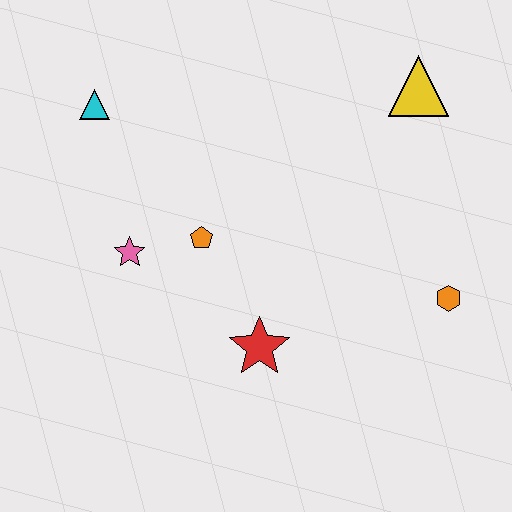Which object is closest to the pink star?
The orange pentagon is closest to the pink star.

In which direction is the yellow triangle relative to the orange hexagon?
The yellow triangle is above the orange hexagon.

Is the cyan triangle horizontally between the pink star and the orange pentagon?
No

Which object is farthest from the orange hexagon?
The cyan triangle is farthest from the orange hexagon.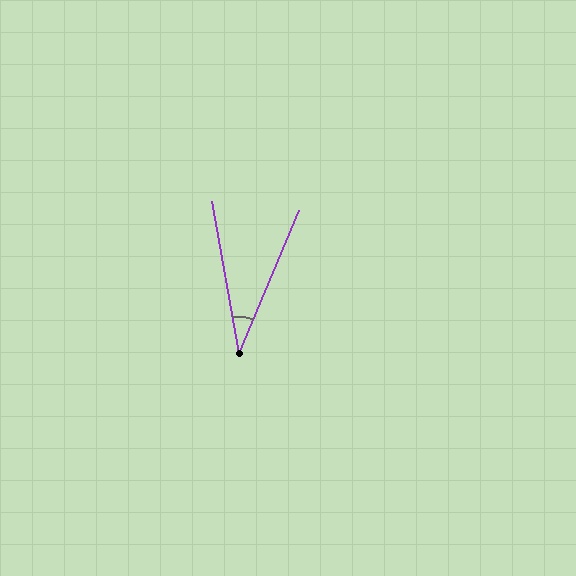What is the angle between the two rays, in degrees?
Approximately 33 degrees.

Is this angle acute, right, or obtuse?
It is acute.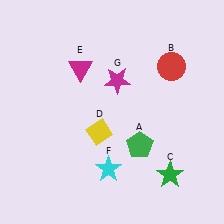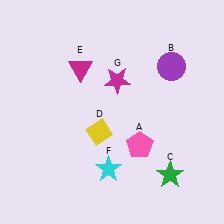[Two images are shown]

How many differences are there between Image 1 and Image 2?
There are 2 differences between the two images.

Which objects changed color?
A changed from green to pink. B changed from red to purple.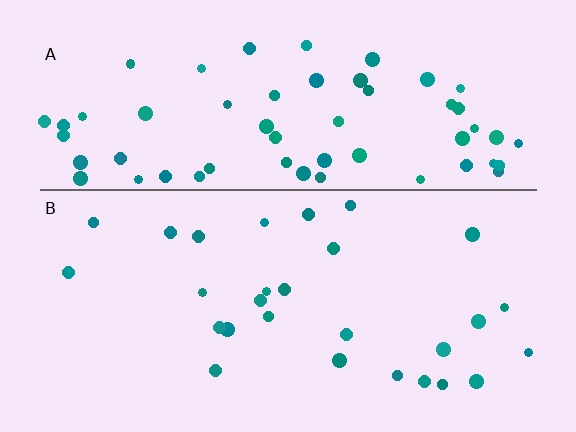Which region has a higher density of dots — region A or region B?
A (the top).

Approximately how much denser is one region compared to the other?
Approximately 2.2× — region A over region B.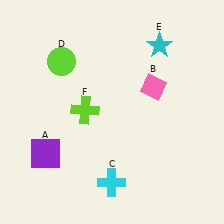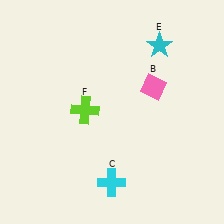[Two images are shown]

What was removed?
The lime circle (D), the purple square (A) were removed in Image 2.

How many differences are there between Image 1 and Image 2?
There are 2 differences between the two images.